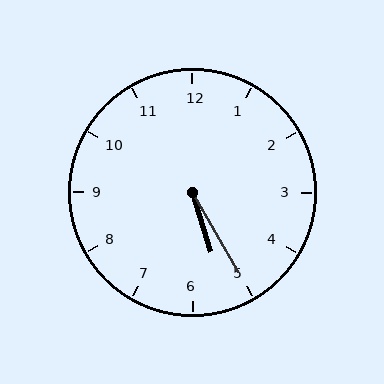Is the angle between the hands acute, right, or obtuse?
It is acute.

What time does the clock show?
5:25.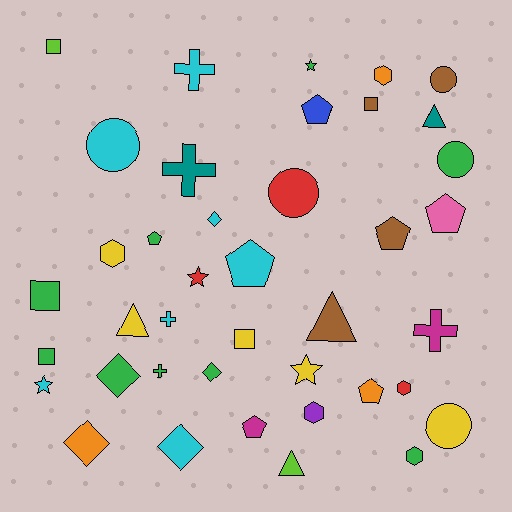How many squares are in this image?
There are 5 squares.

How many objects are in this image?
There are 40 objects.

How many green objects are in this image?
There are 9 green objects.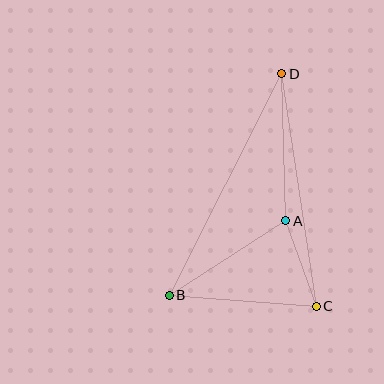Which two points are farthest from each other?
Points B and D are farthest from each other.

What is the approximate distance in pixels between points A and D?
The distance between A and D is approximately 147 pixels.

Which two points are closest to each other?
Points A and C are closest to each other.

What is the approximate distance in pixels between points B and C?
The distance between B and C is approximately 148 pixels.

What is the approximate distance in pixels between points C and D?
The distance between C and D is approximately 235 pixels.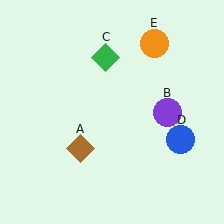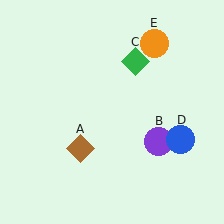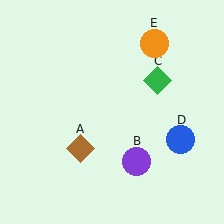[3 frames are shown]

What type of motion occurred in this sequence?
The purple circle (object B), green diamond (object C) rotated clockwise around the center of the scene.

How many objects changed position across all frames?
2 objects changed position: purple circle (object B), green diamond (object C).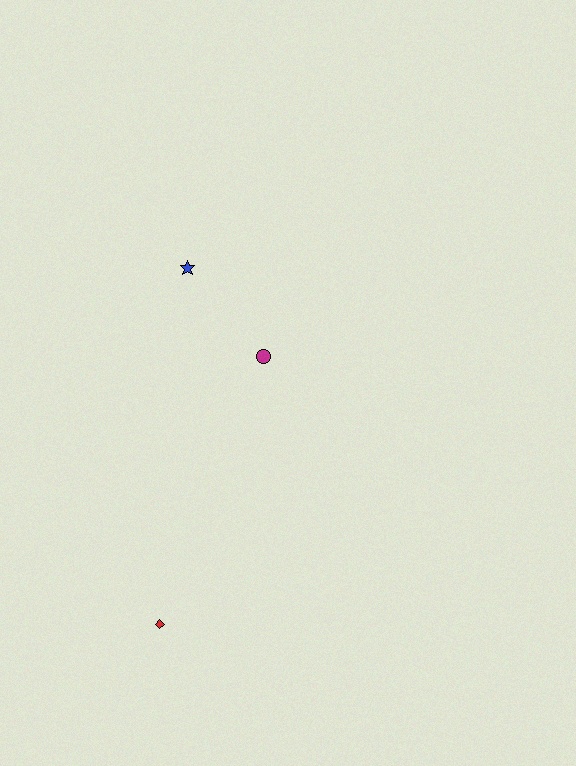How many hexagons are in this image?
There are no hexagons.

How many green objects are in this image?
There are no green objects.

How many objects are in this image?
There are 3 objects.